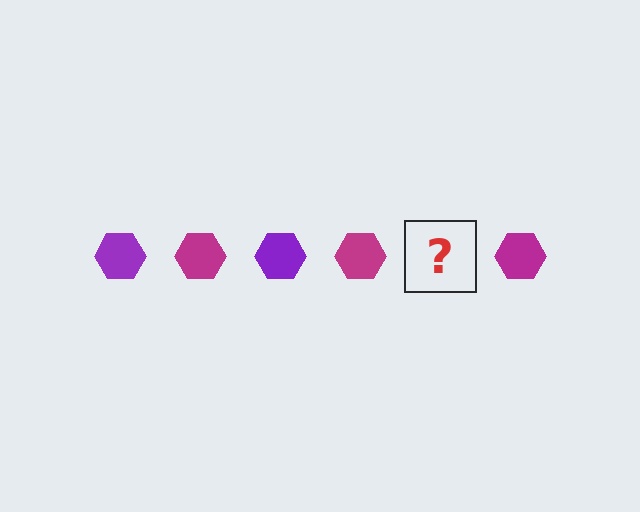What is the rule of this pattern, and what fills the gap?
The rule is that the pattern cycles through purple, magenta hexagons. The gap should be filled with a purple hexagon.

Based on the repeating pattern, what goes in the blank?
The blank should be a purple hexagon.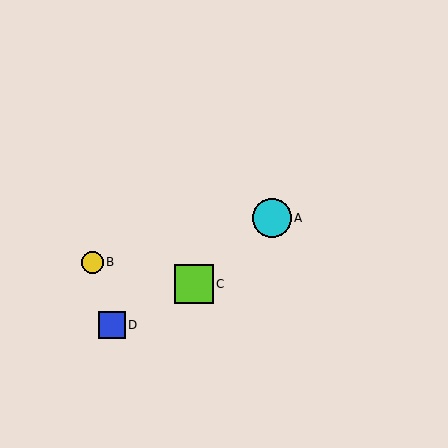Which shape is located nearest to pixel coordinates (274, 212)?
The cyan circle (labeled A) at (272, 218) is nearest to that location.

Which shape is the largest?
The cyan circle (labeled A) is the largest.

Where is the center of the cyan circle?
The center of the cyan circle is at (272, 218).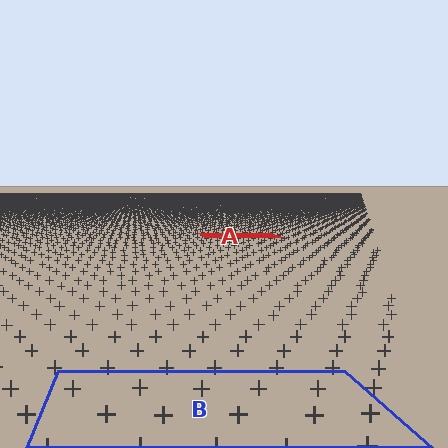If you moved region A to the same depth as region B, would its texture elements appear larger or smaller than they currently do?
They would appear larger. At a closer depth, the same texture elements are projected at a bigger on-screen size.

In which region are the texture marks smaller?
The texture marks are smaller in region A, because it is farther away.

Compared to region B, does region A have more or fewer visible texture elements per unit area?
Region A has more texture elements per unit area — they are packed more densely because it is farther away.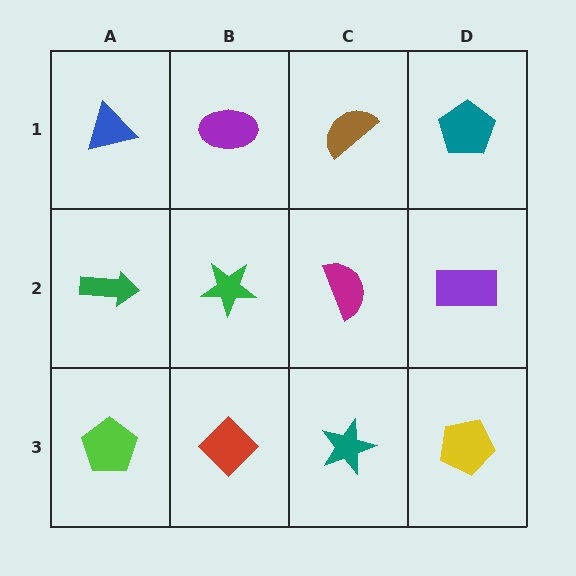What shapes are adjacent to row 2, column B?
A purple ellipse (row 1, column B), a red diamond (row 3, column B), a green arrow (row 2, column A), a magenta semicircle (row 2, column C).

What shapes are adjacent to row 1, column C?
A magenta semicircle (row 2, column C), a purple ellipse (row 1, column B), a teal pentagon (row 1, column D).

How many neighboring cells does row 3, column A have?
2.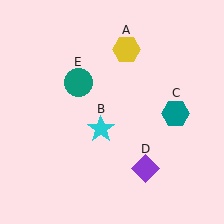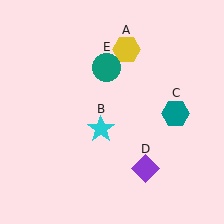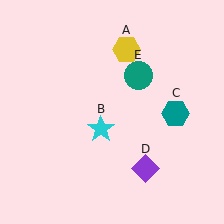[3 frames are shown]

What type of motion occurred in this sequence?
The teal circle (object E) rotated clockwise around the center of the scene.